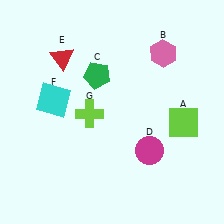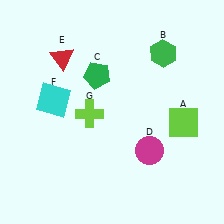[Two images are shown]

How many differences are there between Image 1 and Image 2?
There is 1 difference between the two images.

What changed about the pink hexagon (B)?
In Image 1, B is pink. In Image 2, it changed to green.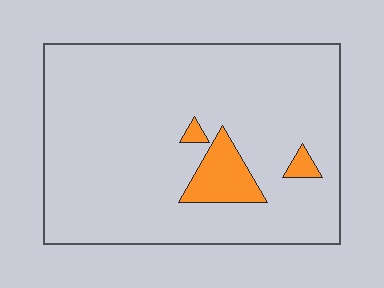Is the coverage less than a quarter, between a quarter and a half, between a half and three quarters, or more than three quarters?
Less than a quarter.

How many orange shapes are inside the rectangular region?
3.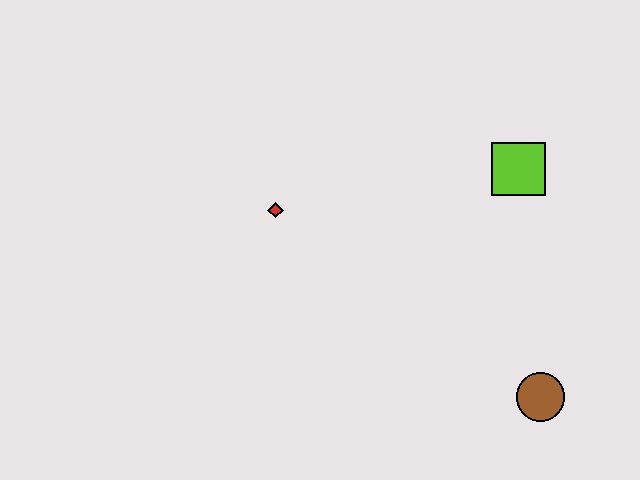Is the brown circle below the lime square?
Yes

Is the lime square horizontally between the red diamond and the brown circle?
Yes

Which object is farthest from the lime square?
The red diamond is farthest from the lime square.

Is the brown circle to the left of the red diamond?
No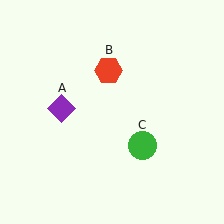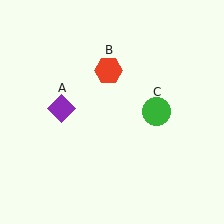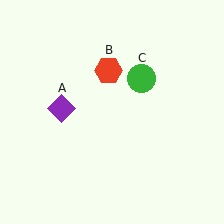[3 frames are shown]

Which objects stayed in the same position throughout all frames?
Purple diamond (object A) and red hexagon (object B) remained stationary.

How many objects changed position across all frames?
1 object changed position: green circle (object C).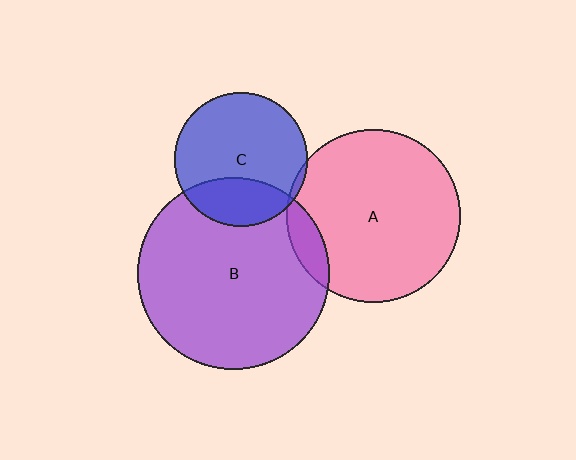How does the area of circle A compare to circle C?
Approximately 1.7 times.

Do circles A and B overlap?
Yes.